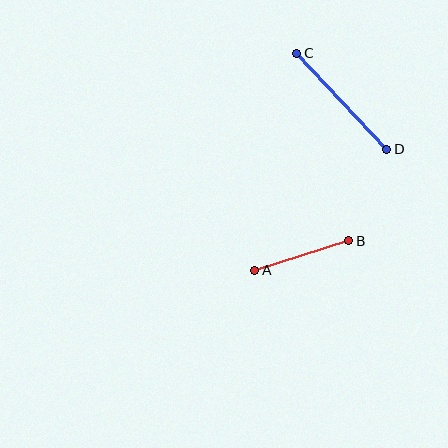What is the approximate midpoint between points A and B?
The midpoint is at approximately (302, 256) pixels.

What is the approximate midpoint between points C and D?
The midpoint is at approximately (342, 101) pixels.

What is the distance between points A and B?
The distance is approximately 98 pixels.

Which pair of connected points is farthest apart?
Points C and D are farthest apart.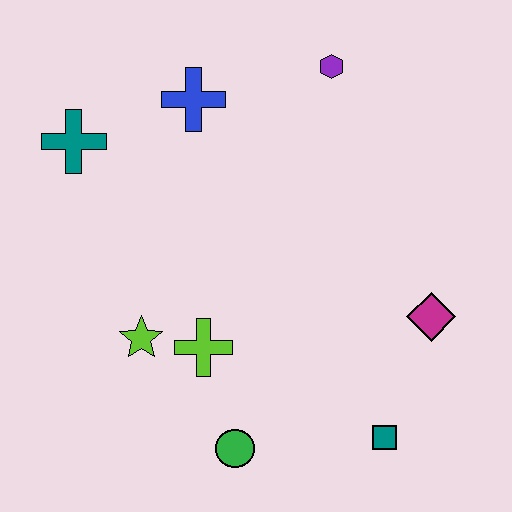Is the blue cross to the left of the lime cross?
Yes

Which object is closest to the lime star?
The lime cross is closest to the lime star.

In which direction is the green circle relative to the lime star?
The green circle is below the lime star.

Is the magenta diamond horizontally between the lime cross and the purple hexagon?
No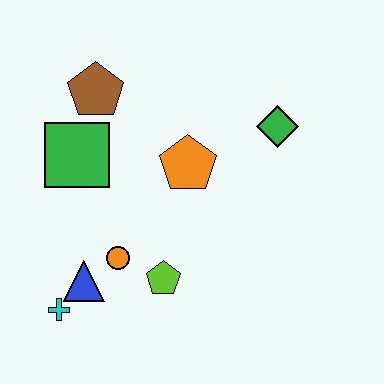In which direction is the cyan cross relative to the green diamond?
The cyan cross is to the left of the green diamond.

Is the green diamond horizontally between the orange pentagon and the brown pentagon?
No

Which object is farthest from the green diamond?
The cyan cross is farthest from the green diamond.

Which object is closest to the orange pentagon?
The green diamond is closest to the orange pentagon.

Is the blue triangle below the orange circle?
Yes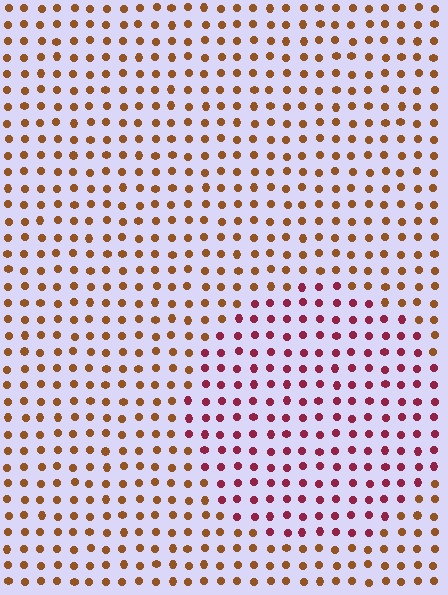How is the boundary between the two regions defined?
The boundary is defined purely by a slight shift in hue (about 46 degrees). Spacing, size, and orientation are identical on both sides.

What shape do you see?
I see a circle.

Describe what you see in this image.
The image is filled with small brown elements in a uniform arrangement. A circle-shaped region is visible where the elements are tinted to a slightly different hue, forming a subtle color boundary.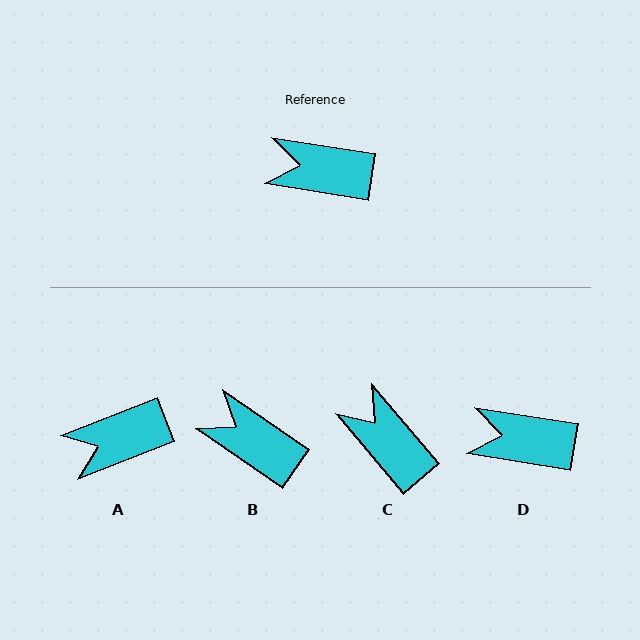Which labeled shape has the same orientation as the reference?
D.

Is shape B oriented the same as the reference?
No, it is off by about 25 degrees.